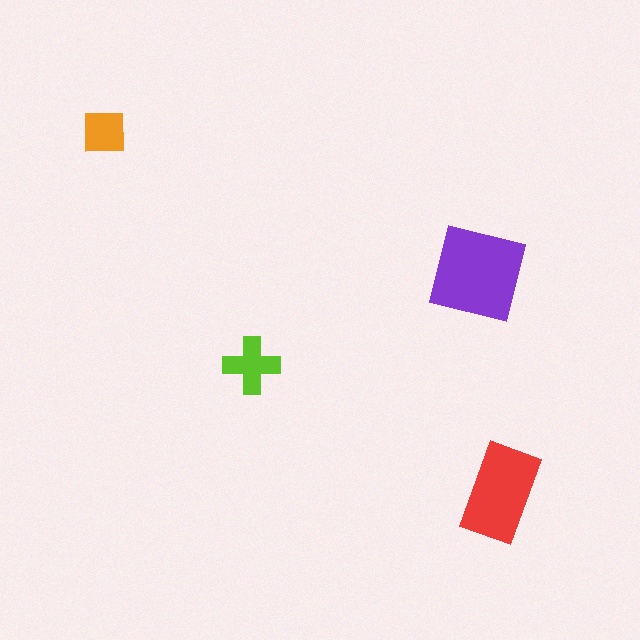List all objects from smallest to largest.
The orange square, the lime cross, the red rectangle, the purple square.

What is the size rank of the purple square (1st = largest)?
1st.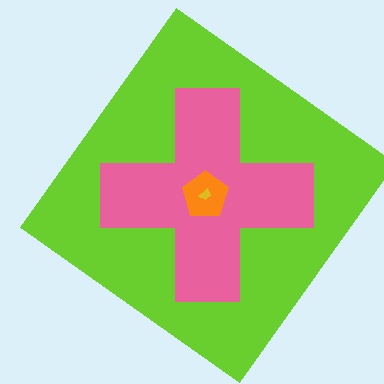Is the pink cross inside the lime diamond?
Yes.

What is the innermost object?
The yellow trapezoid.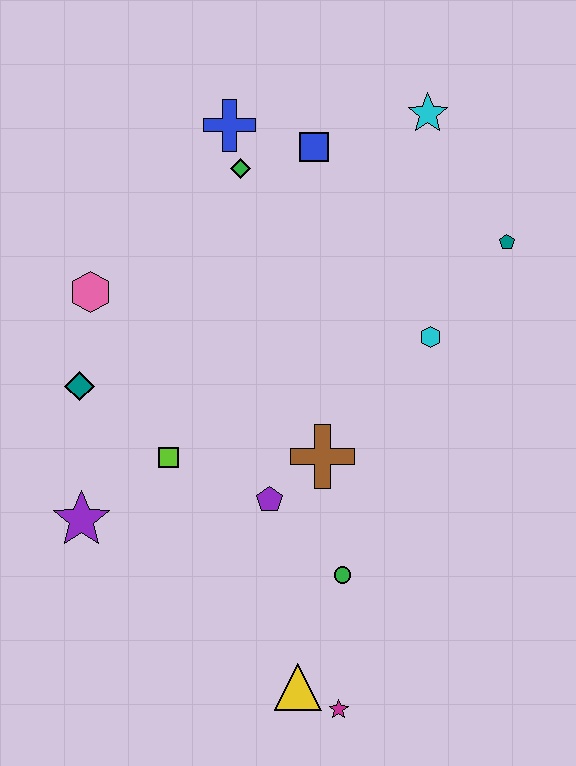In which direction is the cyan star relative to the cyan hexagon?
The cyan star is above the cyan hexagon.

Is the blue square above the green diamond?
Yes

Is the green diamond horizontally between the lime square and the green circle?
Yes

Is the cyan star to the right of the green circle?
Yes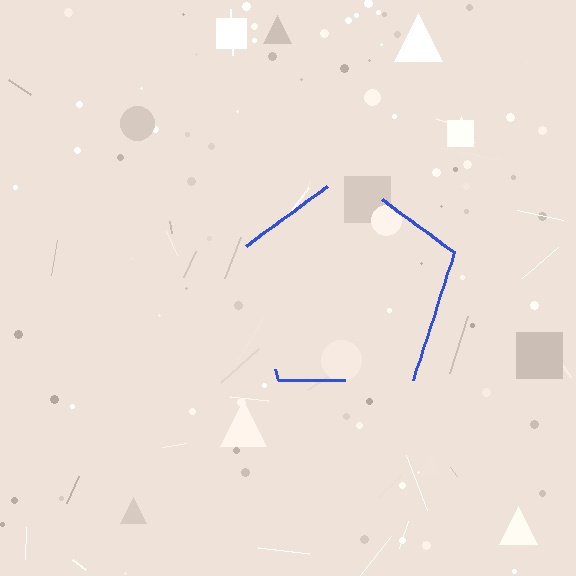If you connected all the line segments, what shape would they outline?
They would outline a pentagon.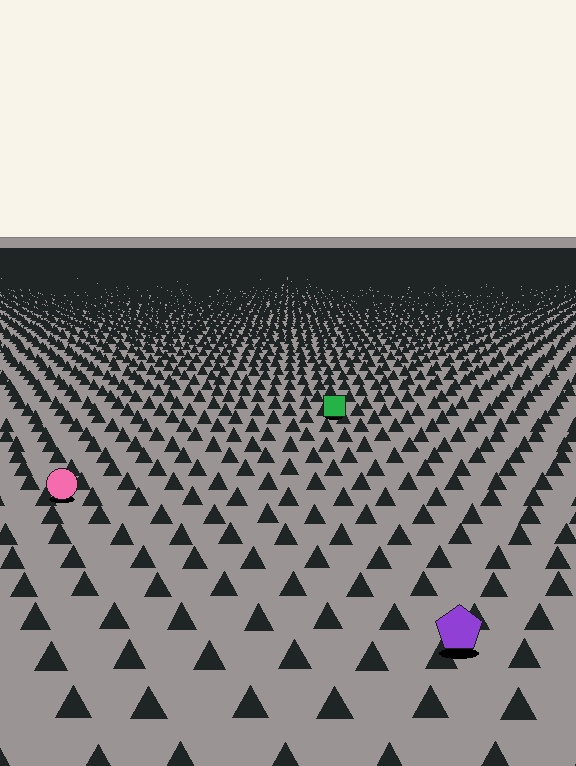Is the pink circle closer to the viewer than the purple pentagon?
No. The purple pentagon is closer — you can tell from the texture gradient: the ground texture is coarser near it.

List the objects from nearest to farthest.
From nearest to farthest: the purple pentagon, the pink circle, the green square.